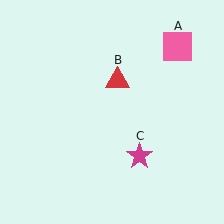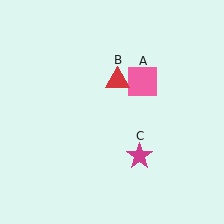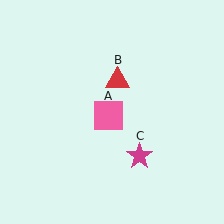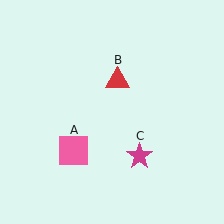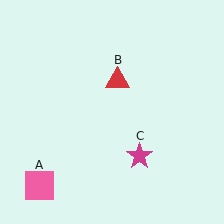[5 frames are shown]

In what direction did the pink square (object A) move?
The pink square (object A) moved down and to the left.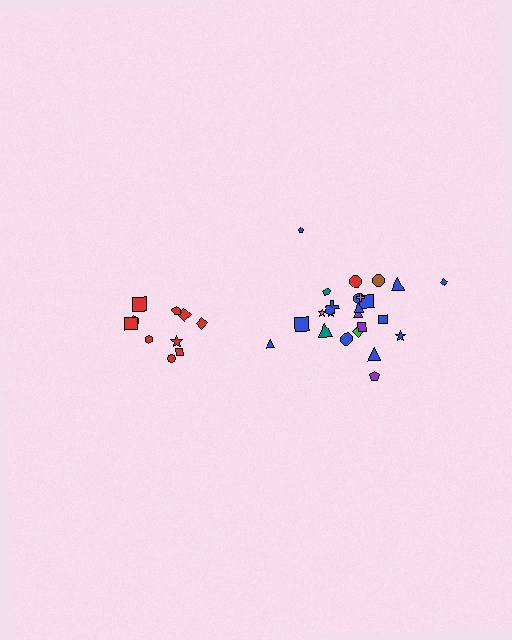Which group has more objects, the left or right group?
The right group.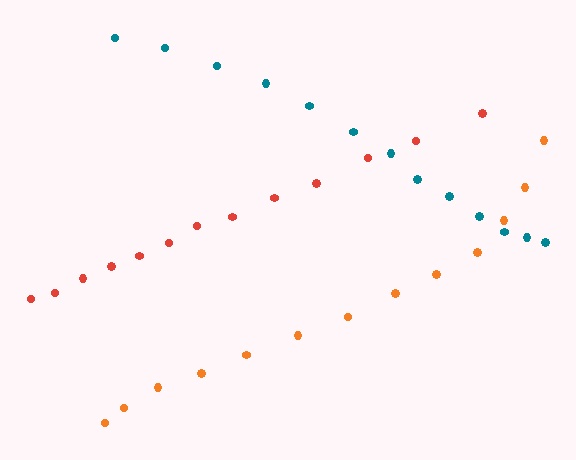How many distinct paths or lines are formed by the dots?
There are 3 distinct paths.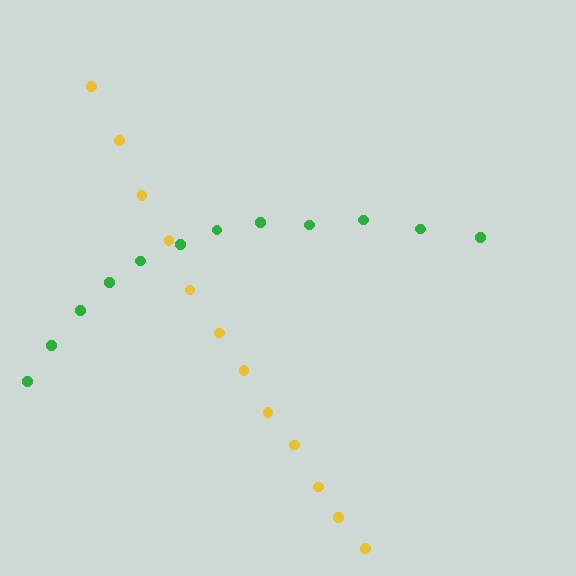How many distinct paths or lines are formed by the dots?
There are 2 distinct paths.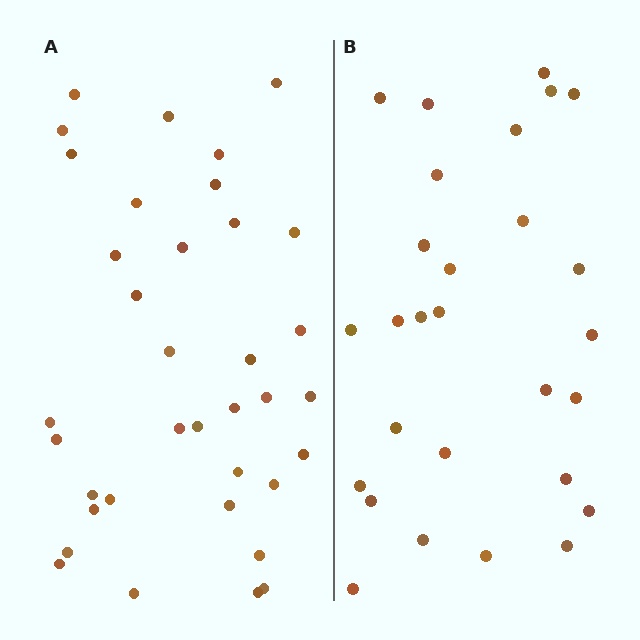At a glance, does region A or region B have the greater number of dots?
Region A (the left region) has more dots.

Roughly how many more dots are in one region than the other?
Region A has roughly 8 or so more dots than region B.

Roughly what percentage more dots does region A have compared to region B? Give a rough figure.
About 30% more.